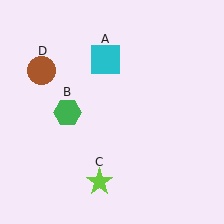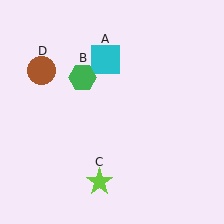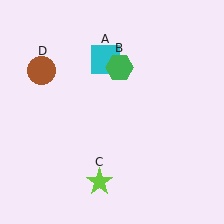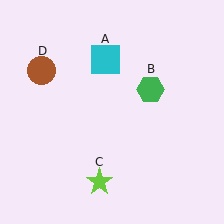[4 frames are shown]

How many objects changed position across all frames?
1 object changed position: green hexagon (object B).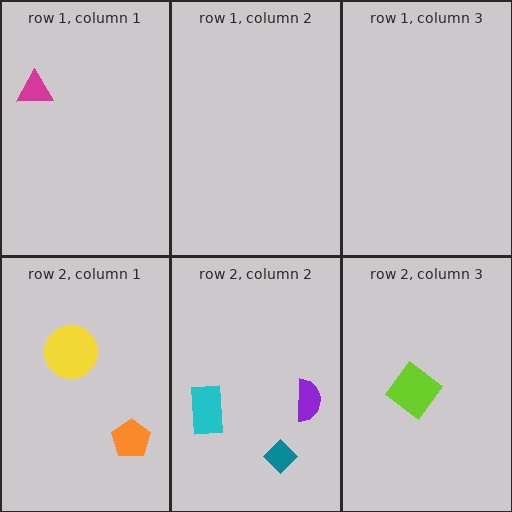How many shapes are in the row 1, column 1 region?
1.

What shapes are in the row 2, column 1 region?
The yellow circle, the orange pentagon.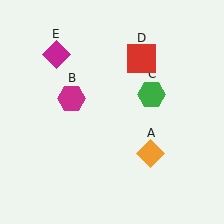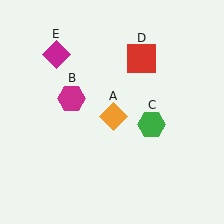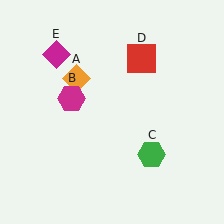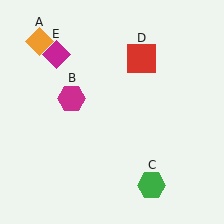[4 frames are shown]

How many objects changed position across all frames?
2 objects changed position: orange diamond (object A), green hexagon (object C).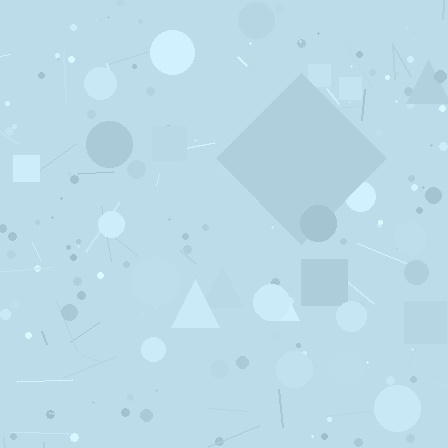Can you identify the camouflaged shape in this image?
The camouflaged shape is a diamond.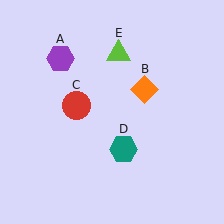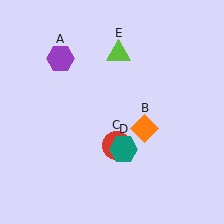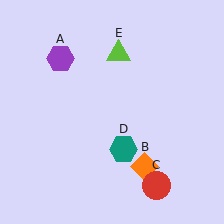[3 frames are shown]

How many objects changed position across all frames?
2 objects changed position: orange diamond (object B), red circle (object C).